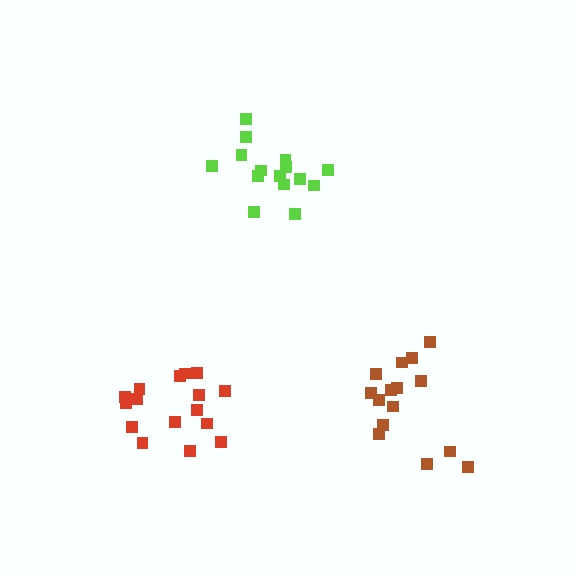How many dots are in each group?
Group 1: 16 dots, Group 2: 15 dots, Group 3: 15 dots (46 total).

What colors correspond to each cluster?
The clusters are colored: red, brown, lime.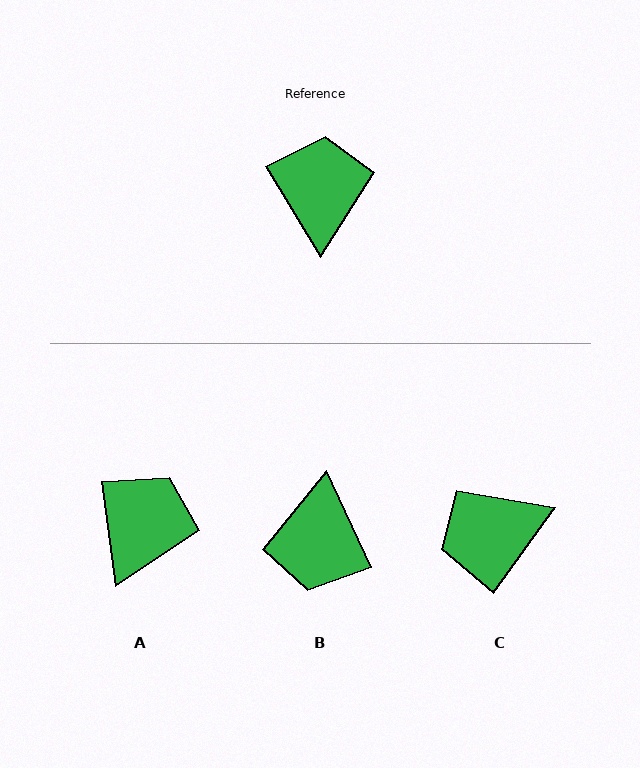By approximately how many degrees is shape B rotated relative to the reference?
Approximately 173 degrees counter-clockwise.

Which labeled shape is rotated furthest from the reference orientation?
B, about 173 degrees away.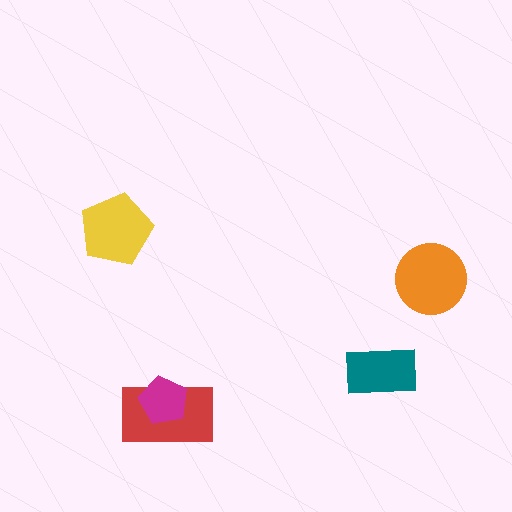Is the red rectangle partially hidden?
Yes, it is partially covered by another shape.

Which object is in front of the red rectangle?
The magenta pentagon is in front of the red rectangle.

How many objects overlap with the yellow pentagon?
0 objects overlap with the yellow pentagon.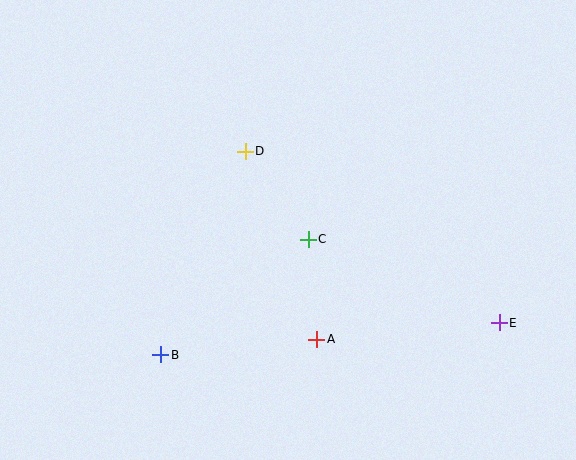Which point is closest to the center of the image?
Point C at (308, 239) is closest to the center.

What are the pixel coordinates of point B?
Point B is at (161, 355).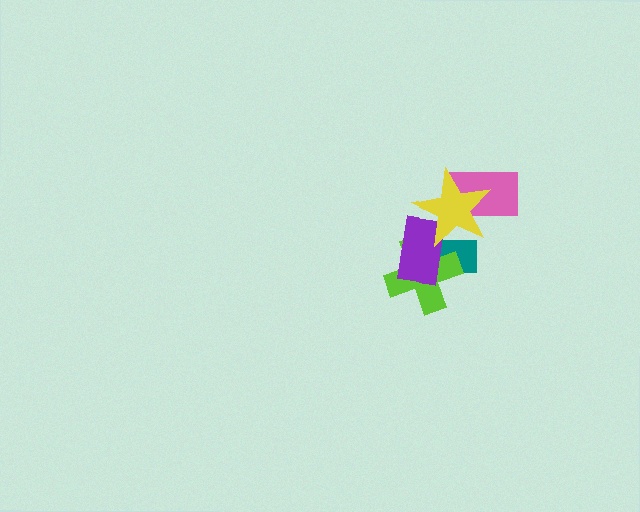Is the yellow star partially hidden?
No, no other shape covers it.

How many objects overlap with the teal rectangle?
3 objects overlap with the teal rectangle.